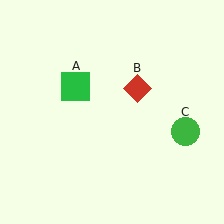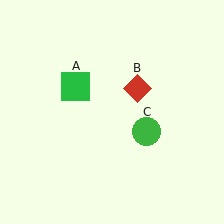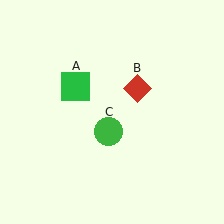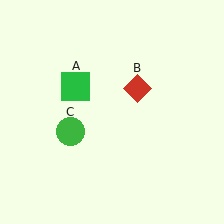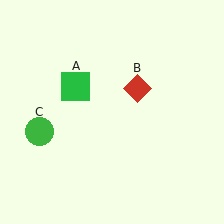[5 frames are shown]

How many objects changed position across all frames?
1 object changed position: green circle (object C).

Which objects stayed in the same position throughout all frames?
Green square (object A) and red diamond (object B) remained stationary.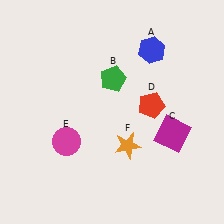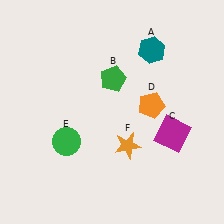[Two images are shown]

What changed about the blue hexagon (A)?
In Image 1, A is blue. In Image 2, it changed to teal.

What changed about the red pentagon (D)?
In Image 1, D is red. In Image 2, it changed to orange.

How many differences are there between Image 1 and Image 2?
There are 3 differences between the two images.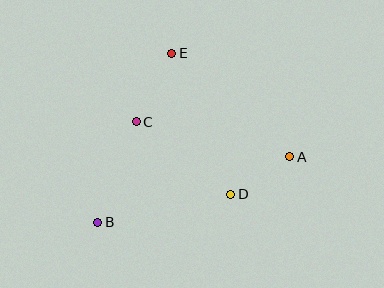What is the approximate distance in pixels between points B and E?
The distance between B and E is approximately 185 pixels.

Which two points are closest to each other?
Points A and D are closest to each other.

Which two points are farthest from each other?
Points A and B are farthest from each other.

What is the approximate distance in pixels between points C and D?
The distance between C and D is approximately 119 pixels.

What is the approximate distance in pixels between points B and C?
The distance between B and C is approximately 108 pixels.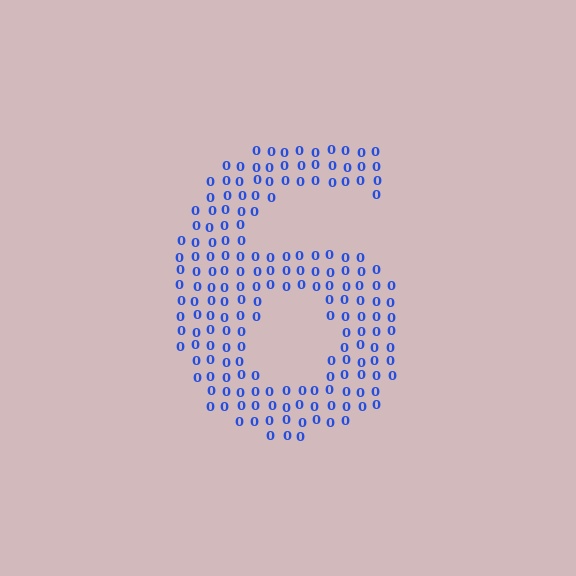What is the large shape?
The large shape is the digit 6.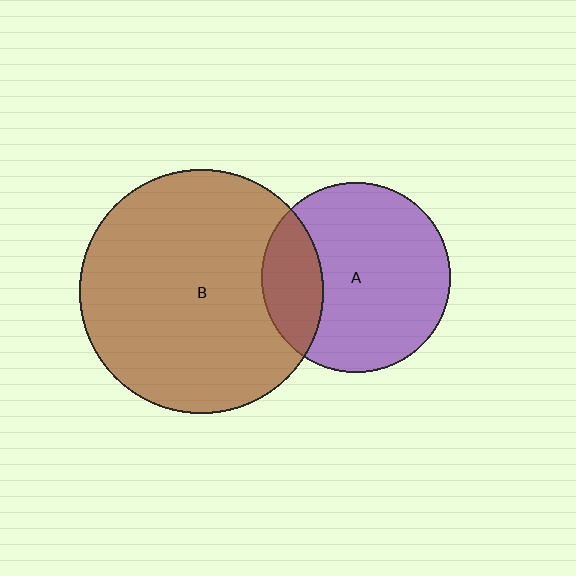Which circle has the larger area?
Circle B (brown).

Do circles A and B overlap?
Yes.